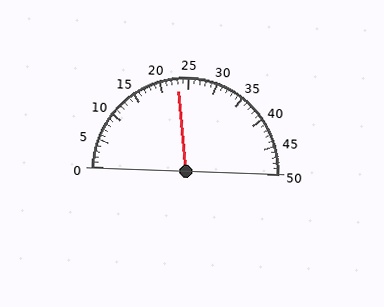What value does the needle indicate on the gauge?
The needle indicates approximately 23.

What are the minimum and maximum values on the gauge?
The gauge ranges from 0 to 50.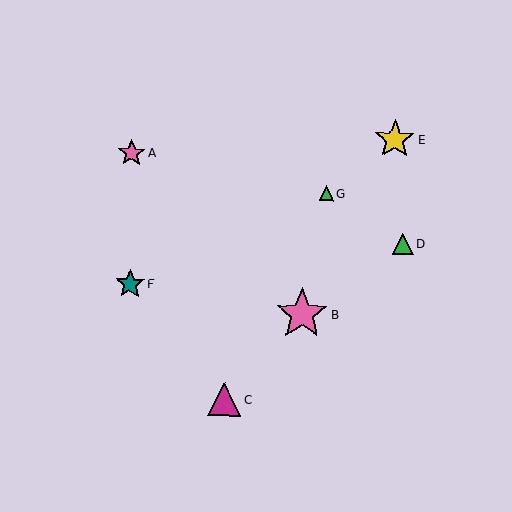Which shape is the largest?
The pink star (labeled B) is the largest.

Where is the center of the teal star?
The center of the teal star is at (130, 284).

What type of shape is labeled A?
Shape A is a pink star.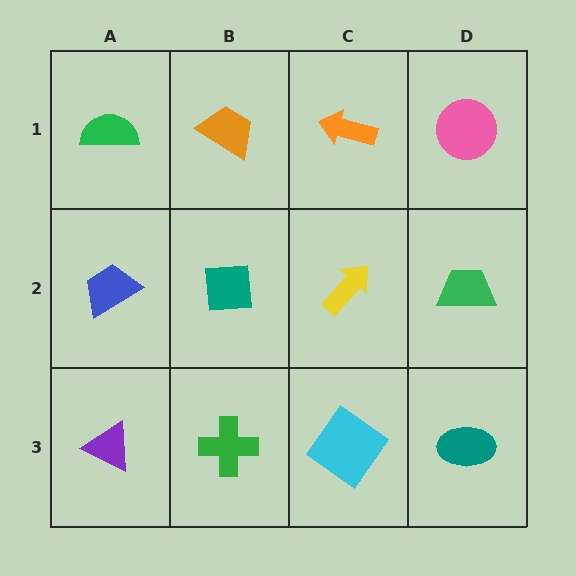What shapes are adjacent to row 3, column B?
A teal square (row 2, column B), a purple triangle (row 3, column A), a cyan diamond (row 3, column C).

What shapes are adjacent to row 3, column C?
A yellow arrow (row 2, column C), a green cross (row 3, column B), a teal ellipse (row 3, column D).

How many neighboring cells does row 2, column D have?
3.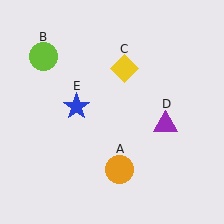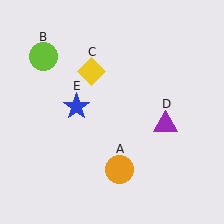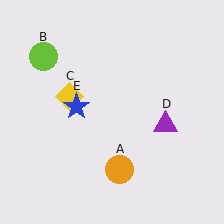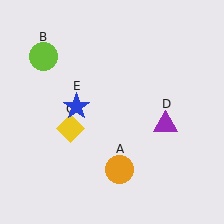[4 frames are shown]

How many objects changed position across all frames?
1 object changed position: yellow diamond (object C).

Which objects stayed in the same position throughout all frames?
Orange circle (object A) and lime circle (object B) and purple triangle (object D) and blue star (object E) remained stationary.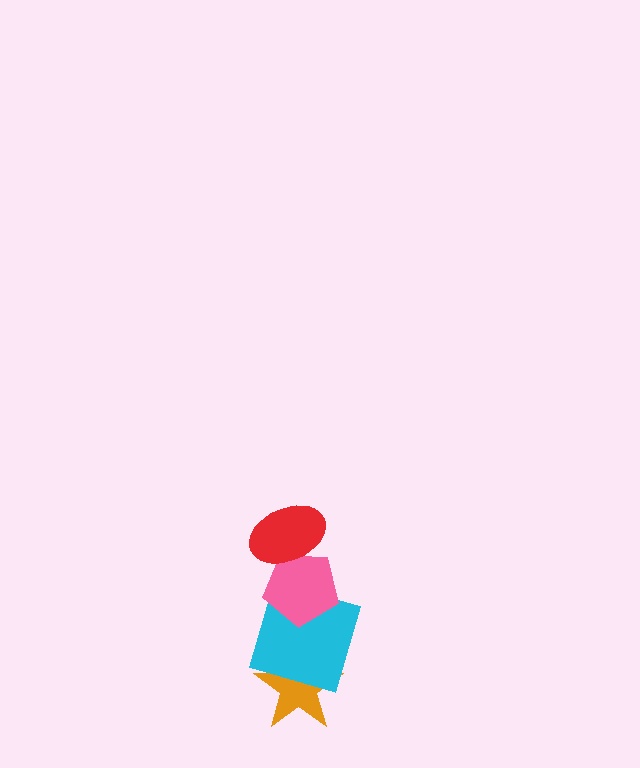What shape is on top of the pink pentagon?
The red ellipse is on top of the pink pentagon.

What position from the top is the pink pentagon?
The pink pentagon is 2nd from the top.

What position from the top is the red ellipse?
The red ellipse is 1st from the top.